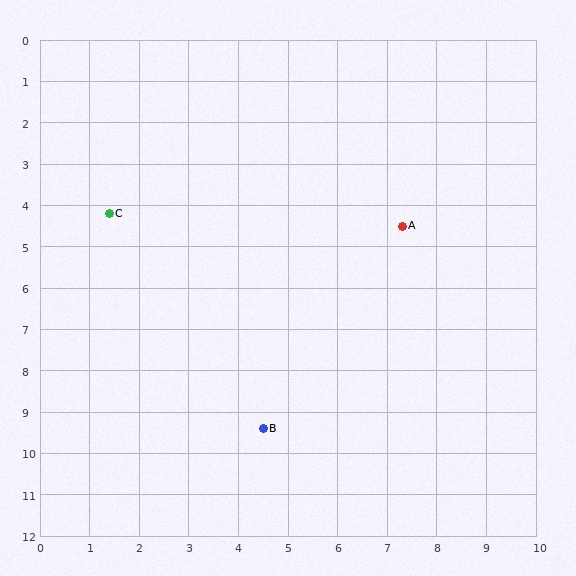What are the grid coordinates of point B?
Point B is at approximately (4.5, 9.4).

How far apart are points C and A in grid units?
Points C and A are about 5.9 grid units apart.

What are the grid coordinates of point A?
Point A is at approximately (7.3, 4.5).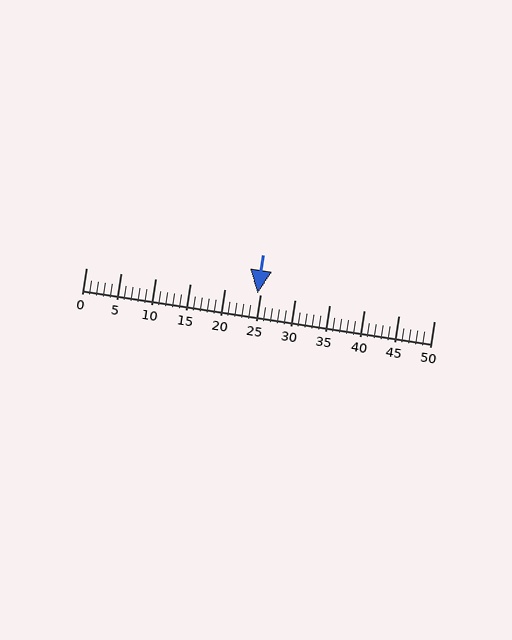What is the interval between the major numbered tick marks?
The major tick marks are spaced 5 units apart.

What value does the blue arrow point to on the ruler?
The blue arrow points to approximately 25.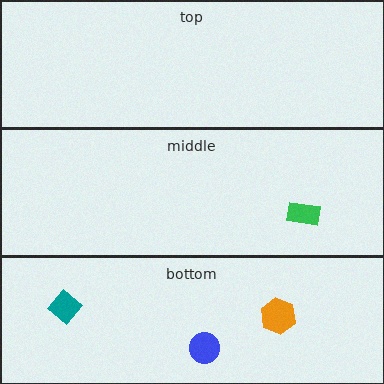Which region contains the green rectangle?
The middle region.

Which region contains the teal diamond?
The bottom region.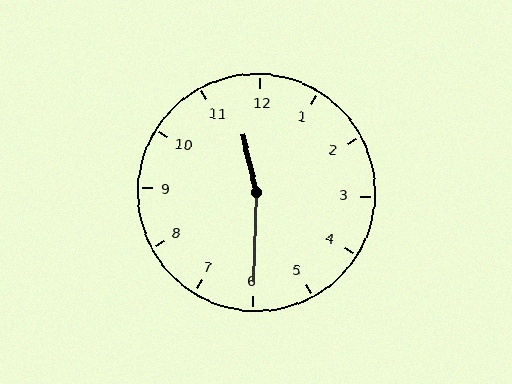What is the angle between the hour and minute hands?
Approximately 165 degrees.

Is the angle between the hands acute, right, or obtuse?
It is obtuse.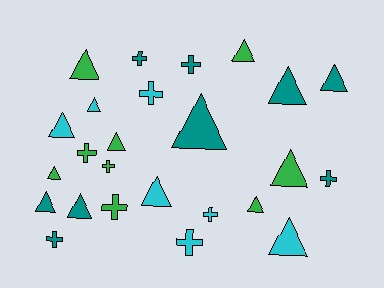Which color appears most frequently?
Green, with 9 objects.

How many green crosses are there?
There are 3 green crosses.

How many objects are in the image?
There are 25 objects.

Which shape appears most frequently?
Triangle, with 15 objects.